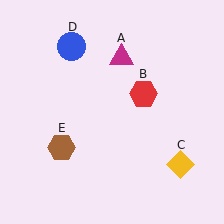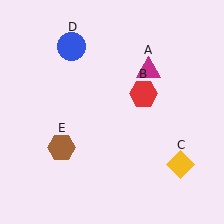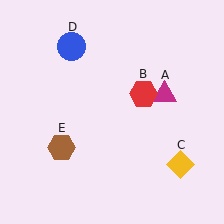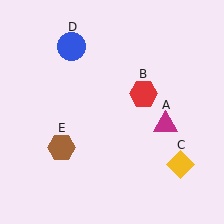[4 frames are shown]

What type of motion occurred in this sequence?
The magenta triangle (object A) rotated clockwise around the center of the scene.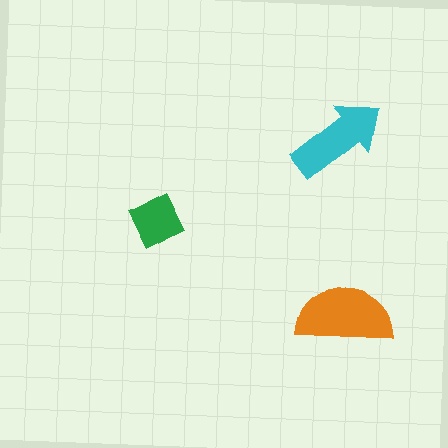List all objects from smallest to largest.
The green diamond, the cyan arrow, the orange semicircle.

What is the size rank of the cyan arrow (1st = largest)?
2nd.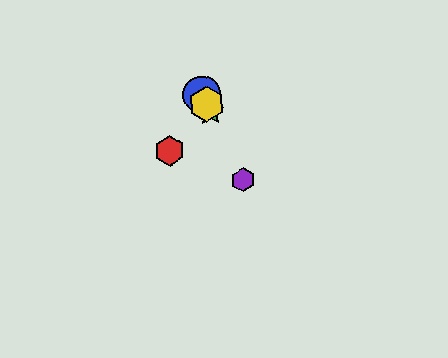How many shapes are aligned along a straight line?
4 shapes (the blue circle, the green star, the yellow hexagon, the purple hexagon) are aligned along a straight line.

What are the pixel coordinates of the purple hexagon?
The purple hexagon is at (243, 180).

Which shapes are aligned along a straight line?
The blue circle, the green star, the yellow hexagon, the purple hexagon are aligned along a straight line.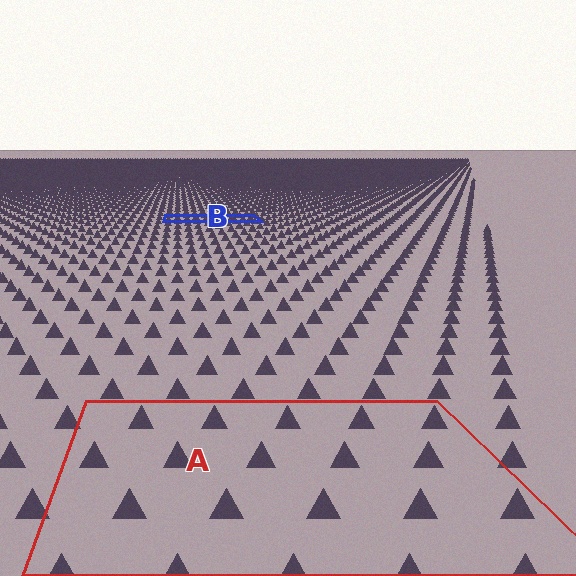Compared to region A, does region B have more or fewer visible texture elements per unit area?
Region B has more texture elements per unit area — they are packed more densely because it is farther away.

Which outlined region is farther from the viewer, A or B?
Region B is farther from the viewer — the texture elements inside it appear smaller and more densely packed.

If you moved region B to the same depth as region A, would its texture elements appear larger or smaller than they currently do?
They would appear larger. At a closer depth, the same texture elements are projected at a bigger on-screen size.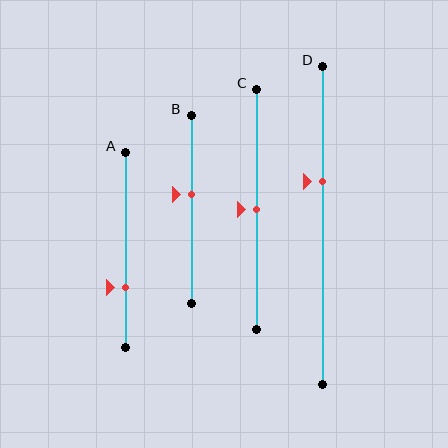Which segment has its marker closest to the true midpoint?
Segment C has its marker closest to the true midpoint.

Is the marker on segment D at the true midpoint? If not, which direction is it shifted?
No, the marker on segment D is shifted upward by about 14% of the segment length.